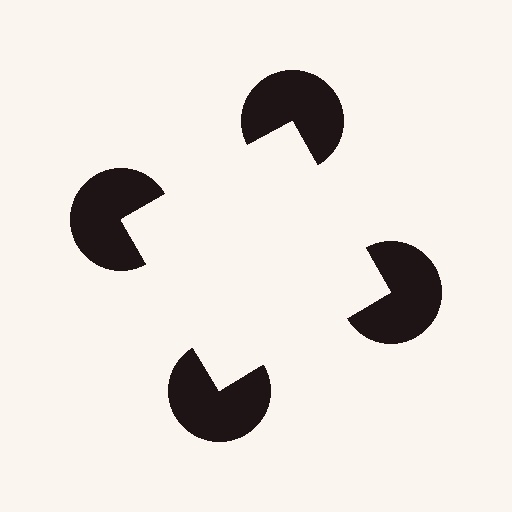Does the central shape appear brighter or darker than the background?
It typically appears slightly brighter than the background, even though no actual brightness change is drawn.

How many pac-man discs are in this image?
There are 4 — one at each vertex of the illusory square.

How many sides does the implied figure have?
4 sides.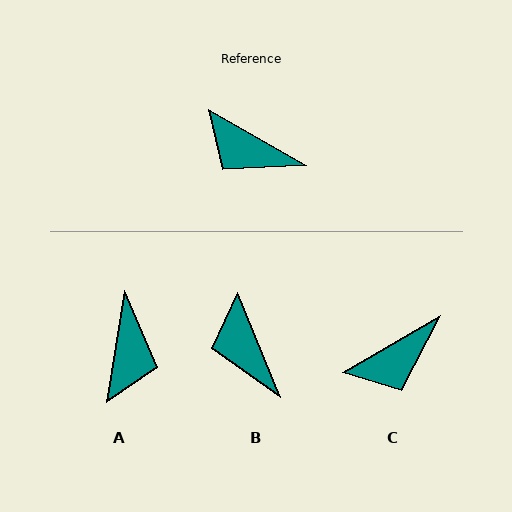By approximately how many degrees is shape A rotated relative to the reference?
Approximately 111 degrees counter-clockwise.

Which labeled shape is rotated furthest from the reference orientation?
A, about 111 degrees away.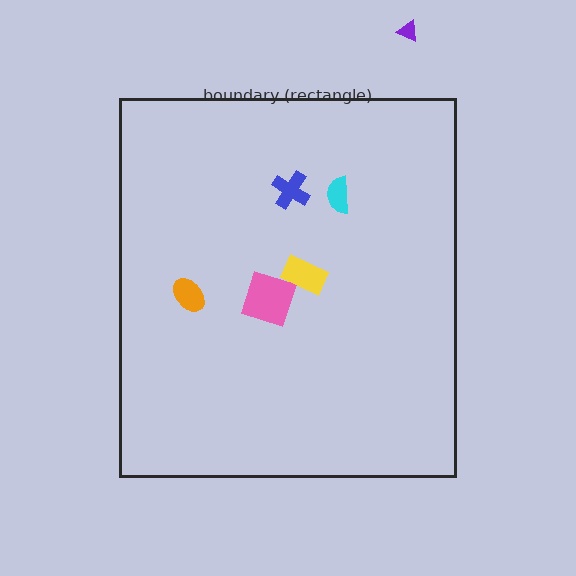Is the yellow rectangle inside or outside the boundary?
Inside.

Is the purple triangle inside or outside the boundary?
Outside.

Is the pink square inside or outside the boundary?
Inside.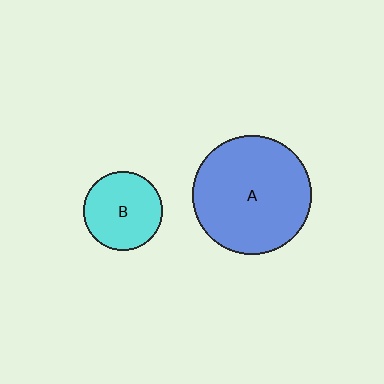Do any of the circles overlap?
No, none of the circles overlap.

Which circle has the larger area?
Circle A (blue).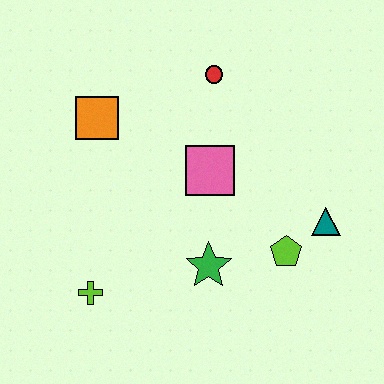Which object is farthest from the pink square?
The lime cross is farthest from the pink square.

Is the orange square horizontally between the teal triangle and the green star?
No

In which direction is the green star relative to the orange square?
The green star is below the orange square.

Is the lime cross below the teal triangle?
Yes